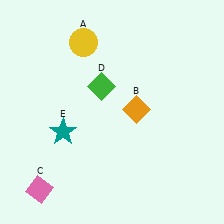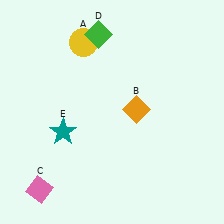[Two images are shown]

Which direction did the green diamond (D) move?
The green diamond (D) moved up.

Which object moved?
The green diamond (D) moved up.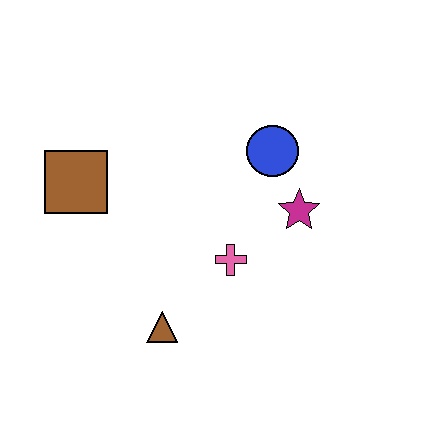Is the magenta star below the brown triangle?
No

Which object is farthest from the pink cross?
The brown square is farthest from the pink cross.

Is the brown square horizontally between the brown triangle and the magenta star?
No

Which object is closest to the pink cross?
The magenta star is closest to the pink cross.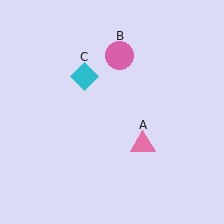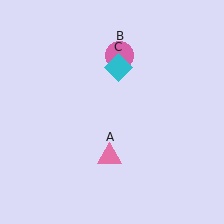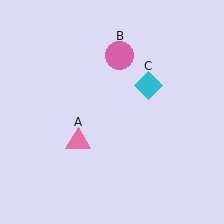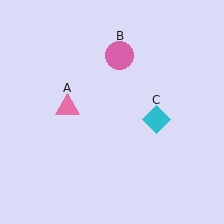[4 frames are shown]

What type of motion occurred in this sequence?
The pink triangle (object A), cyan diamond (object C) rotated clockwise around the center of the scene.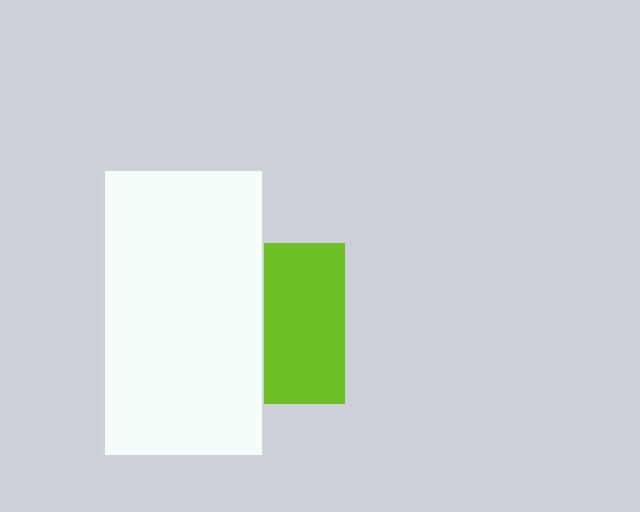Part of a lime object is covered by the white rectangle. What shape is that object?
It is a square.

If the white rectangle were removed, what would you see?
You would see the complete lime square.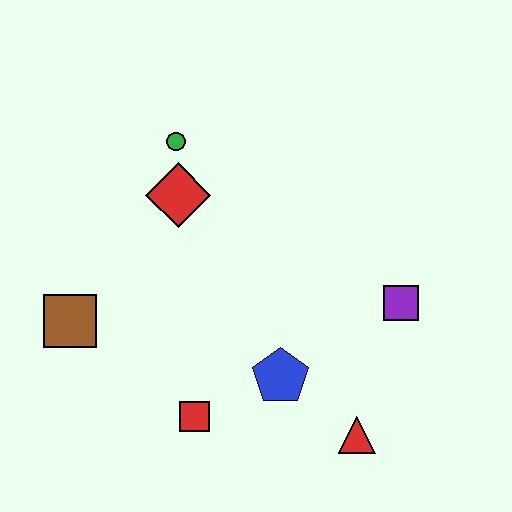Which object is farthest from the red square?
The green circle is farthest from the red square.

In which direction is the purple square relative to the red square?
The purple square is to the right of the red square.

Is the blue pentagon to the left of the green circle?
No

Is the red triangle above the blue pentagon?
No